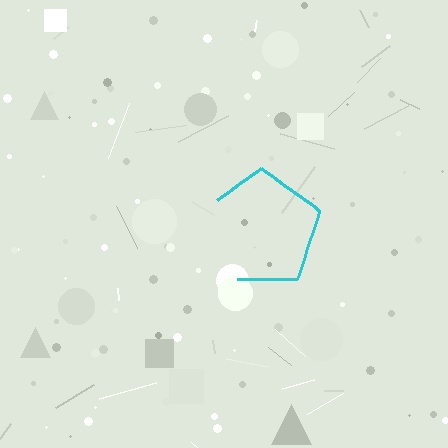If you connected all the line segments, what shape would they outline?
They would outline a pentagon.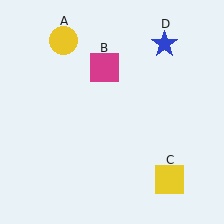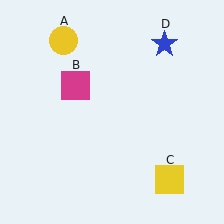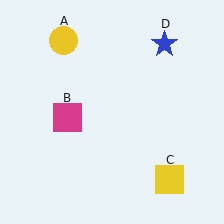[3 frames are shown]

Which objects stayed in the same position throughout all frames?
Yellow circle (object A) and yellow square (object C) and blue star (object D) remained stationary.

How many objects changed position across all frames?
1 object changed position: magenta square (object B).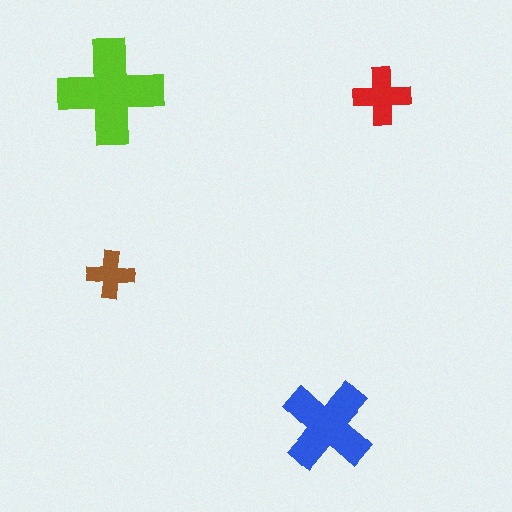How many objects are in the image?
There are 4 objects in the image.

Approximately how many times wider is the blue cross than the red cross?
About 1.5 times wider.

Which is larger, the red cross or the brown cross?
The red one.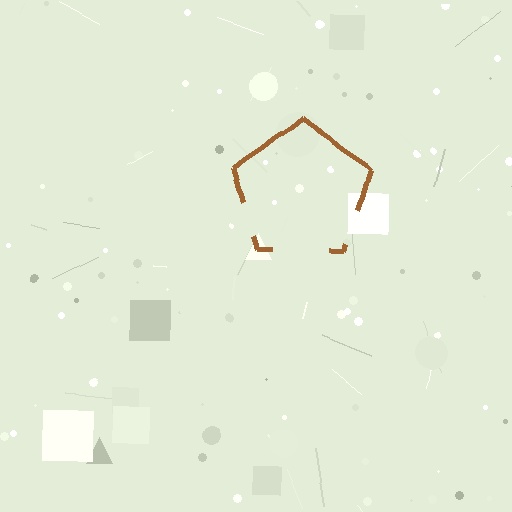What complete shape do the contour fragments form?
The contour fragments form a pentagon.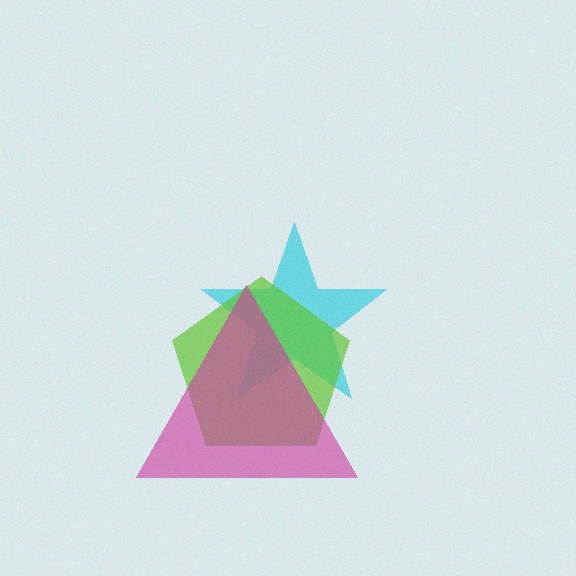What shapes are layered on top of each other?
The layered shapes are: a cyan star, a lime pentagon, a magenta triangle.